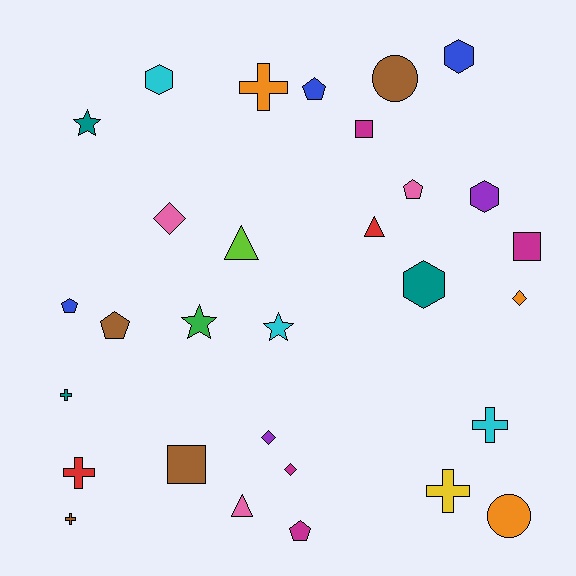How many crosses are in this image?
There are 6 crosses.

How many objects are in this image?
There are 30 objects.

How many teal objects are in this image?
There are 3 teal objects.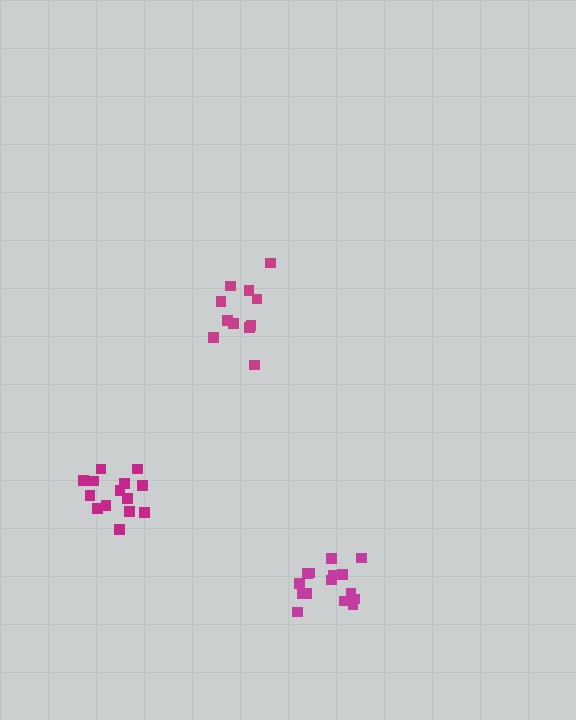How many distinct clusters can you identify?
There are 3 distinct clusters.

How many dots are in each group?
Group 1: 11 dots, Group 2: 15 dots, Group 3: 14 dots (40 total).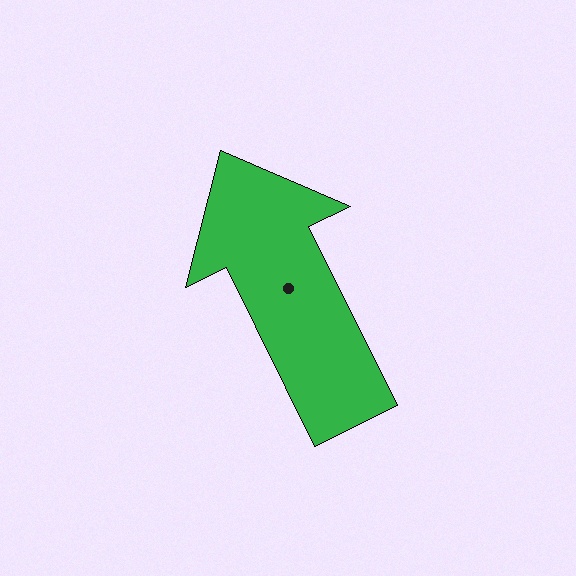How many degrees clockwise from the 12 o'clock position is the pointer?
Approximately 334 degrees.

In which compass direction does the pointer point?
Northwest.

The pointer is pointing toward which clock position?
Roughly 11 o'clock.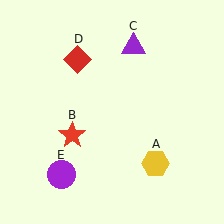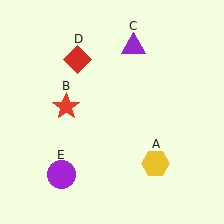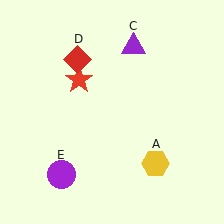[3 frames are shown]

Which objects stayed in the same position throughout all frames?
Yellow hexagon (object A) and purple triangle (object C) and red diamond (object D) and purple circle (object E) remained stationary.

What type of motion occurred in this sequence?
The red star (object B) rotated clockwise around the center of the scene.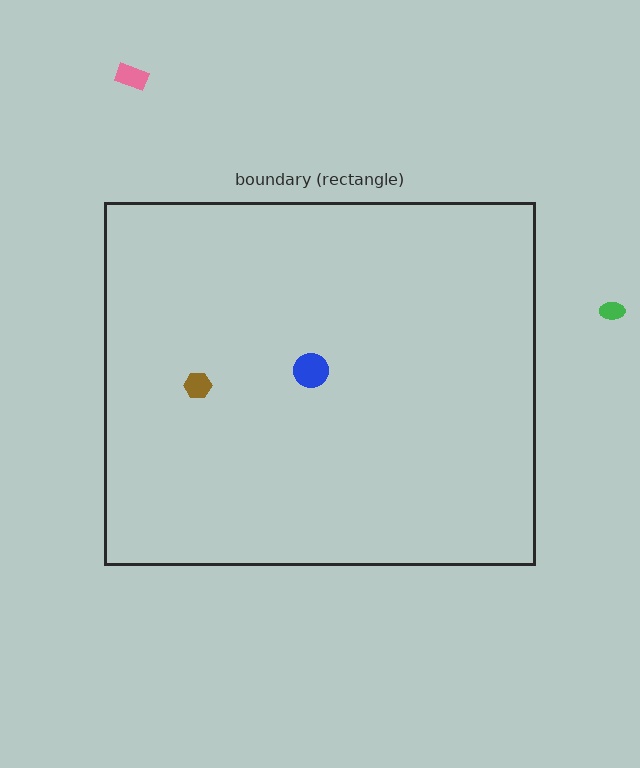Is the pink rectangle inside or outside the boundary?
Outside.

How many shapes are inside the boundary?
2 inside, 2 outside.